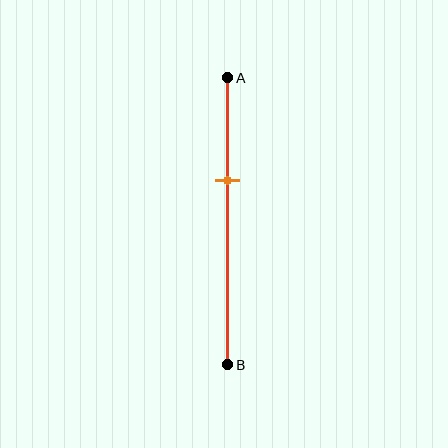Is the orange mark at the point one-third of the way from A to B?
Yes, the mark is approximately at the one-third point.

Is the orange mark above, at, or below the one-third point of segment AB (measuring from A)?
The orange mark is approximately at the one-third point of segment AB.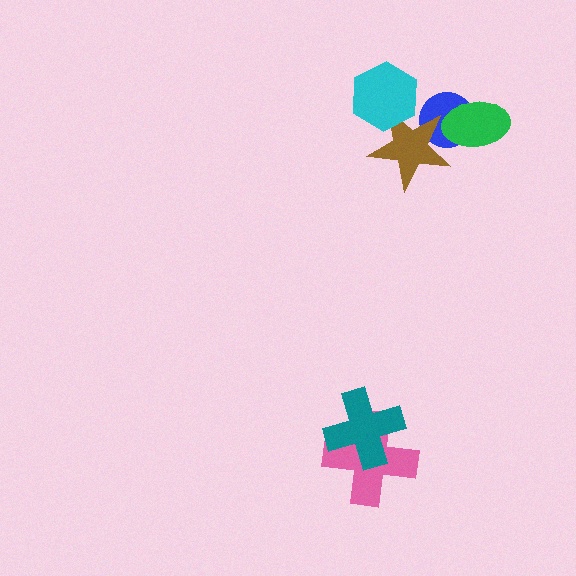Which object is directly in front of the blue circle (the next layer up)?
The brown star is directly in front of the blue circle.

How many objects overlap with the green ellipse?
2 objects overlap with the green ellipse.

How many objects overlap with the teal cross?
1 object overlaps with the teal cross.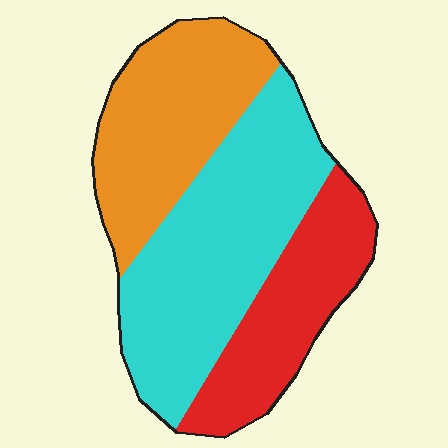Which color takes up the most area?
Cyan, at roughly 45%.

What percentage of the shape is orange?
Orange takes up about one third (1/3) of the shape.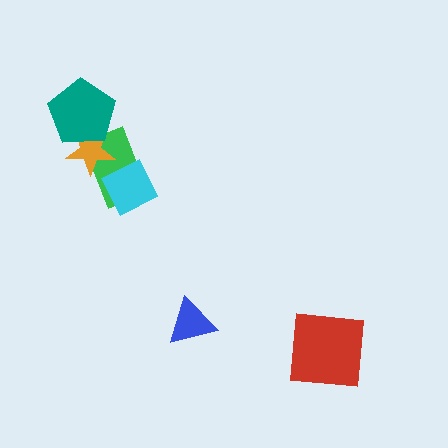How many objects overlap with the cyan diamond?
1 object overlaps with the cyan diamond.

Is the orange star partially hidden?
Yes, it is partially covered by another shape.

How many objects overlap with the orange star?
2 objects overlap with the orange star.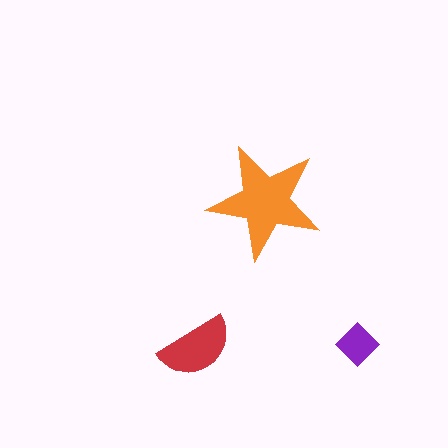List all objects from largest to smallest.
The orange star, the red semicircle, the purple diamond.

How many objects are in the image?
There are 3 objects in the image.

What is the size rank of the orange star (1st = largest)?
1st.